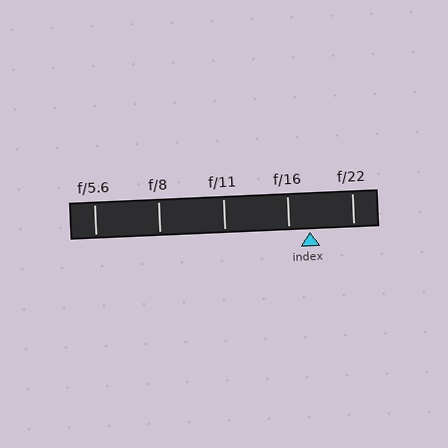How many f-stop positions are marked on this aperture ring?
There are 5 f-stop positions marked.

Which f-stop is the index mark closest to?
The index mark is closest to f/16.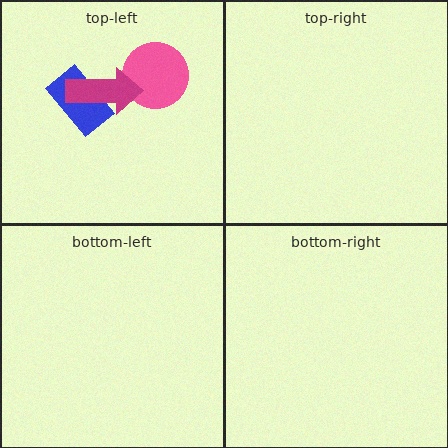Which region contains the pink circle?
The top-left region.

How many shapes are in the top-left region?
3.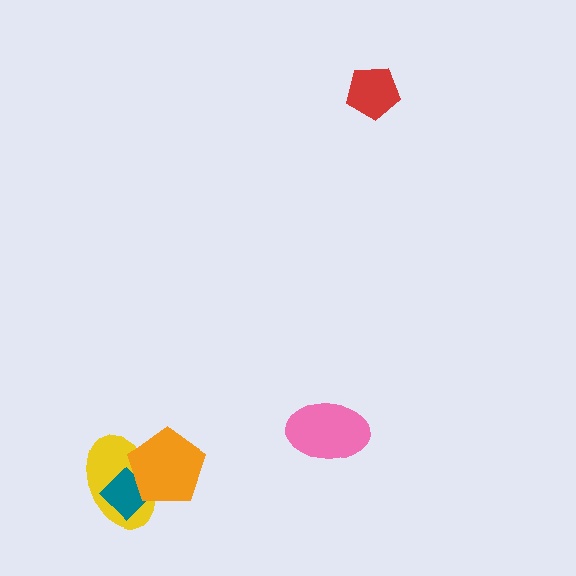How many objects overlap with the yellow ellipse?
2 objects overlap with the yellow ellipse.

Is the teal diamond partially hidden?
Yes, it is partially covered by another shape.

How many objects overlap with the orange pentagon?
2 objects overlap with the orange pentagon.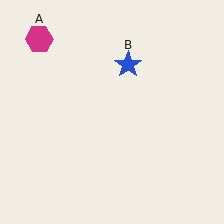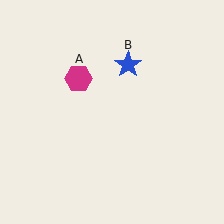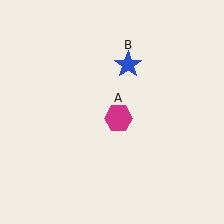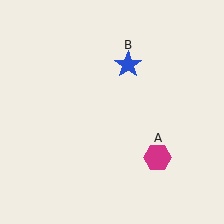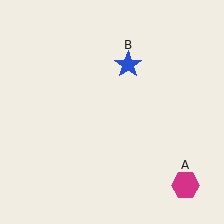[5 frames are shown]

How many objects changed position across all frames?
1 object changed position: magenta hexagon (object A).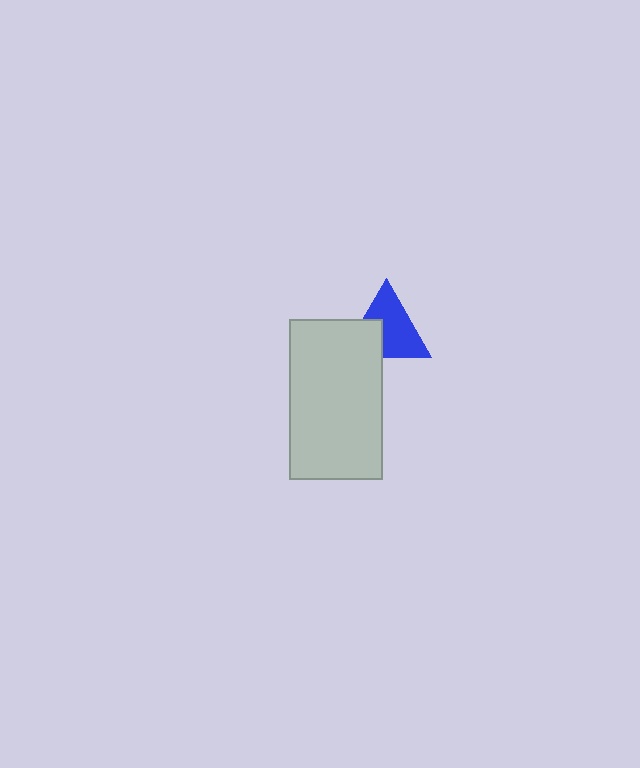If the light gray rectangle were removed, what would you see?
You would see the complete blue triangle.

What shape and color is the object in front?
The object in front is a light gray rectangle.